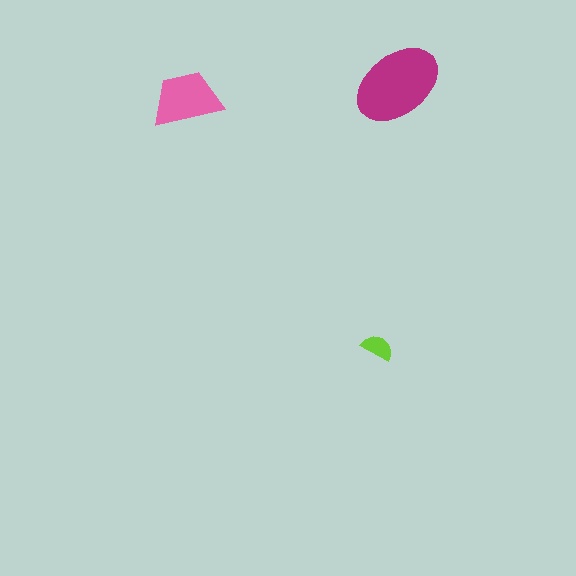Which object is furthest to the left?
The pink trapezoid is leftmost.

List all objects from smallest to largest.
The lime semicircle, the pink trapezoid, the magenta ellipse.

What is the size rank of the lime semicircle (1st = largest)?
3rd.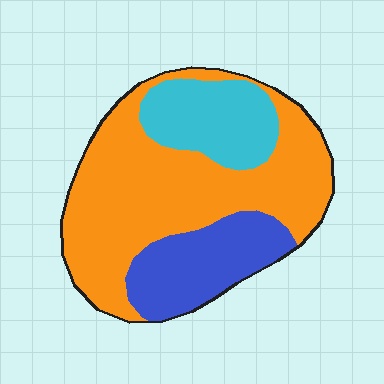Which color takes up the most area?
Orange, at roughly 60%.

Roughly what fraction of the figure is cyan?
Cyan takes up about one fifth (1/5) of the figure.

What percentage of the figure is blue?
Blue takes up about one fifth (1/5) of the figure.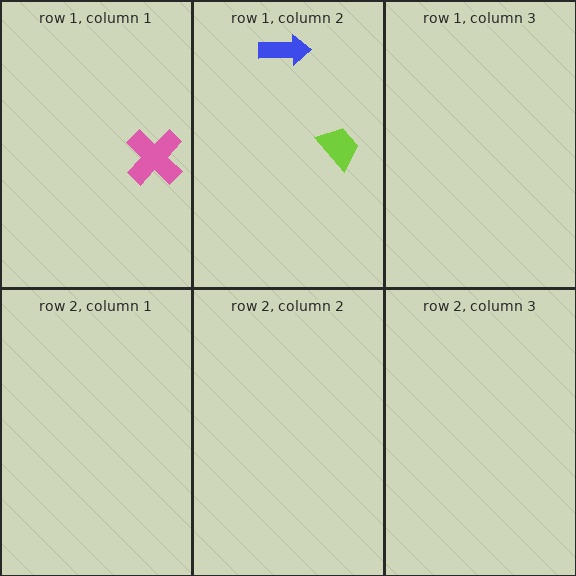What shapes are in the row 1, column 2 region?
The blue arrow, the lime trapezoid.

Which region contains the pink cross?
The row 1, column 1 region.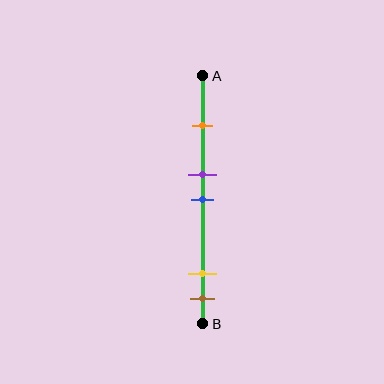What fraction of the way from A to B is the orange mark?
The orange mark is approximately 20% (0.2) of the way from A to B.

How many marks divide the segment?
There are 5 marks dividing the segment.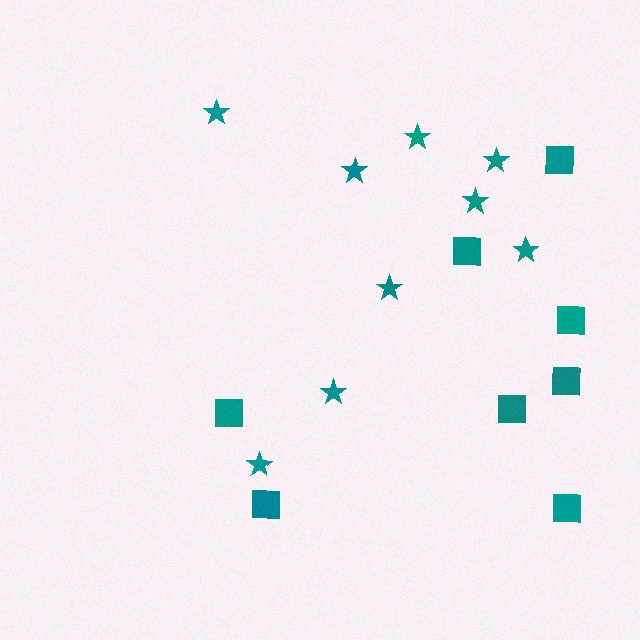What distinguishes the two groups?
There are 2 groups: one group of stars (9) and one group of squares (8).